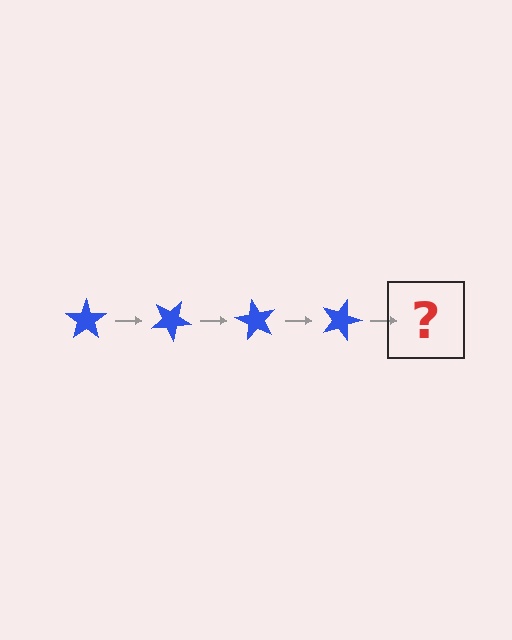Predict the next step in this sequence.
The next step is a blue star rotated 120 degrees.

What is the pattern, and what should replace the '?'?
The pattern is that the star rotates 30 degrees each step. The '?' should be a blue star rotated 120 degrees.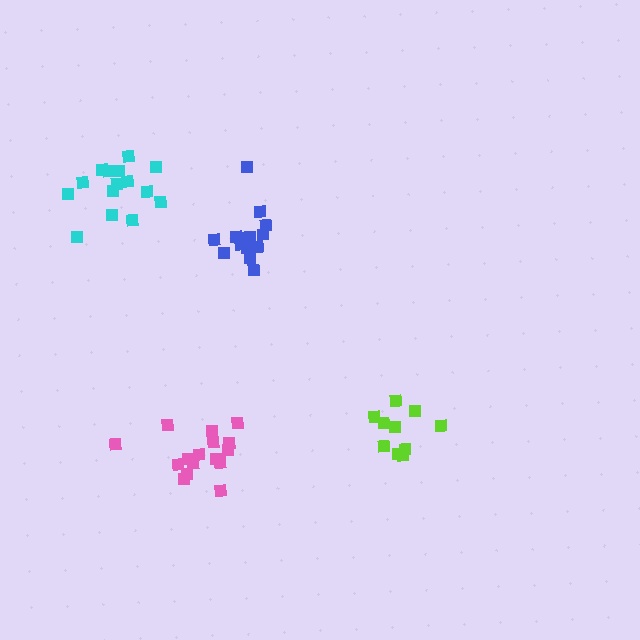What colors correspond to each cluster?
The clusters are colored: lime, cyan, pink, blue.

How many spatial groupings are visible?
There are 4 spatial groupings.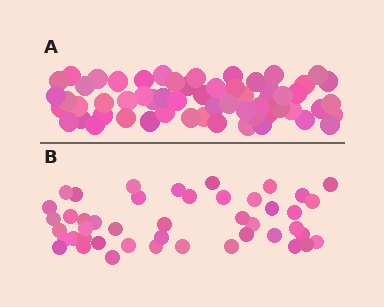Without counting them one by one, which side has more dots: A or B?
Region A (the top region) has more dots.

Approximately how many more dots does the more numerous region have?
Region A has approximately 15 more dots than region B.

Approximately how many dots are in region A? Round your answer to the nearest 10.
About 60 dots.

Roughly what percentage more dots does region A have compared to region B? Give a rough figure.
About 35% more.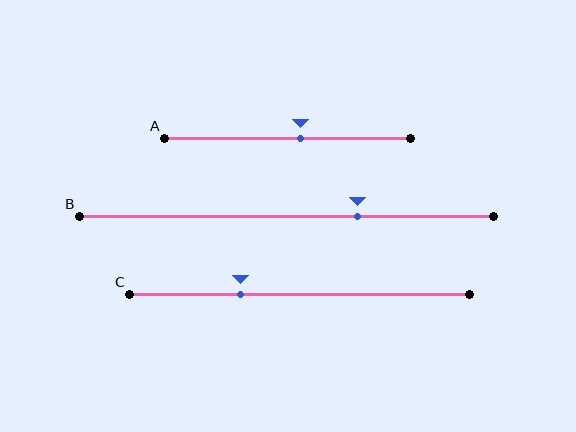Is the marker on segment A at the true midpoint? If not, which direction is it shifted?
No, the marker on segment A is shifted to the right by about 5% of the segment length.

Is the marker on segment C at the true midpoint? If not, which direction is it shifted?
No, the marker on segment C is shifted to the left by about 17% of the segment length.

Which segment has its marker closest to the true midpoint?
Segment A has its marker closest to the true midpoint.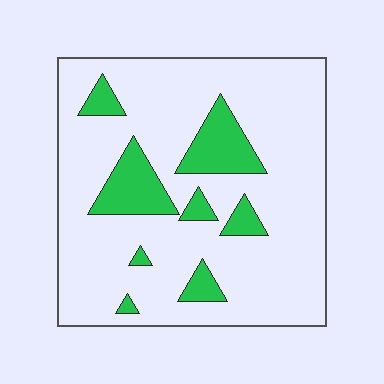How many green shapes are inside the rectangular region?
8.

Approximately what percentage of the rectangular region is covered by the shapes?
Approximately 15%.